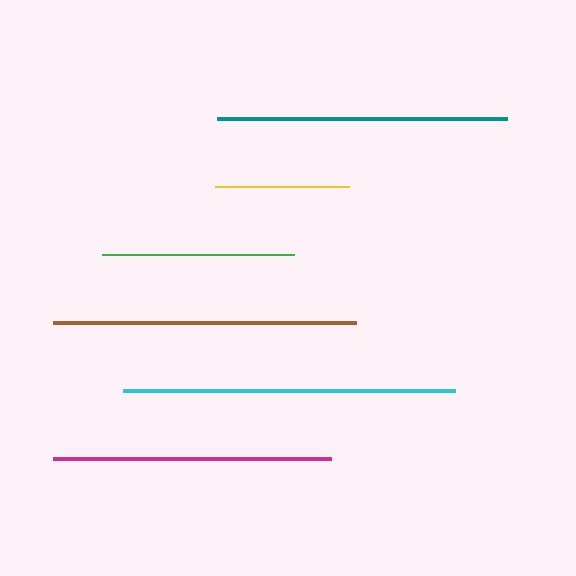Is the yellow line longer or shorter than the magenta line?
The magenta line is longer than the yellow line.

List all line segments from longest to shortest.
From longest to shortest: cyan, brown, teal, magenta, green, yellow.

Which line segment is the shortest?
The yellow line is the shortest at approximately 134 pixels.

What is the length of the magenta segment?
The magenta segment is approximately 277 pixels long.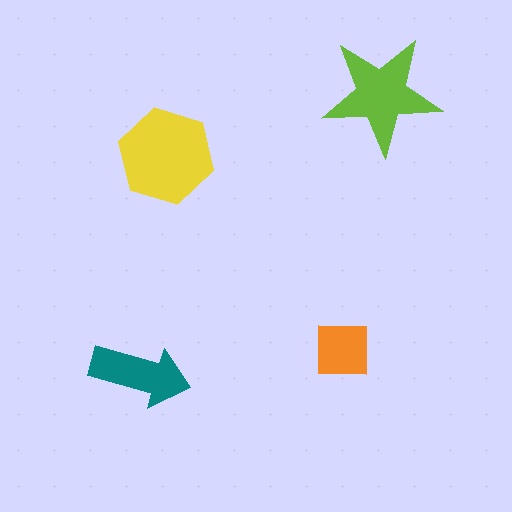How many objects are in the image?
There are 4 objects in the image.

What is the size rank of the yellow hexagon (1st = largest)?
1st.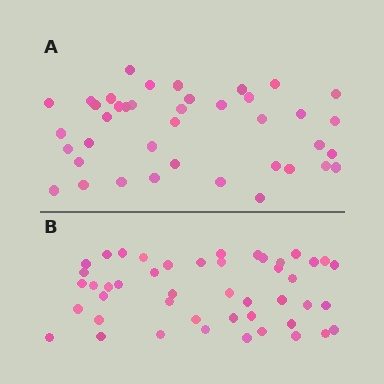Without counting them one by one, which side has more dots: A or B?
Region B (the bottom region) has more dots.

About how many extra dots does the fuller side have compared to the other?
Region B has about 6 more dots than region A.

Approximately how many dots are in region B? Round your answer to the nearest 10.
About 50 dots. (The exact count is 46, which rounds to 50.)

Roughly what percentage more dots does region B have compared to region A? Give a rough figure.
About 15% more.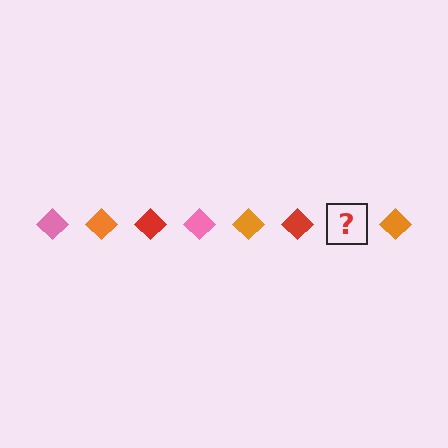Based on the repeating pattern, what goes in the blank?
The blank should be a pink diamond.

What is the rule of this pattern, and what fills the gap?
The rule is that the pattern cycles through pink, orange, red diamonds. The gap should be filled with a pink diamond.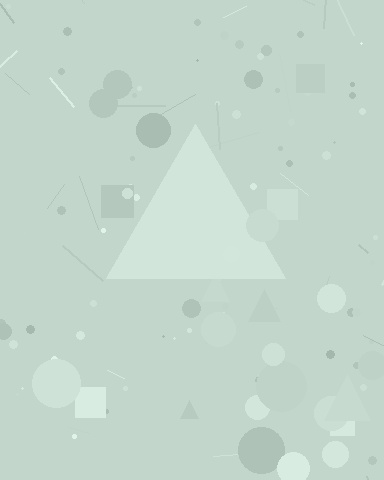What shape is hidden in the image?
A triangle is hidden in the image.